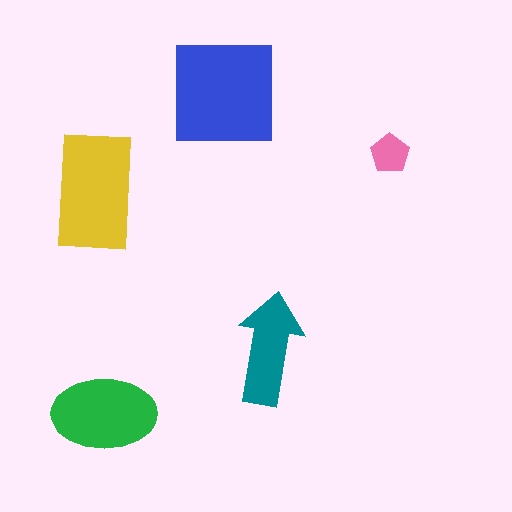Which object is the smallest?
The pink pentagon.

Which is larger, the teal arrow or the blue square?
The blue square.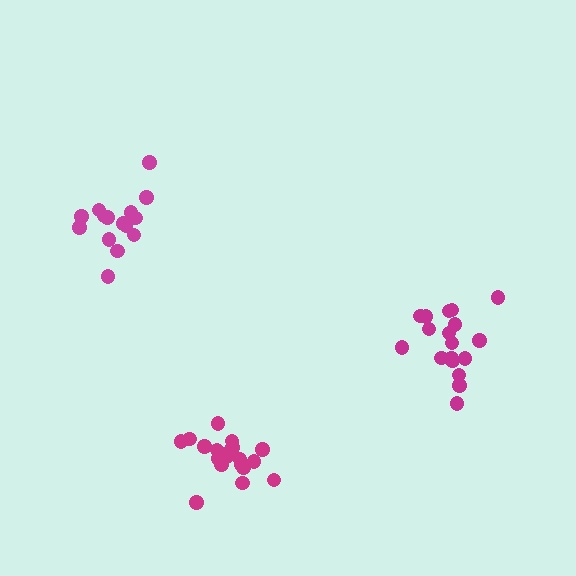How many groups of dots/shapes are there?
There are 3 groups.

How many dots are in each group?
Group 1: 20 dots, Group 2: 18 dots, Group 3: 15 dots (53 total).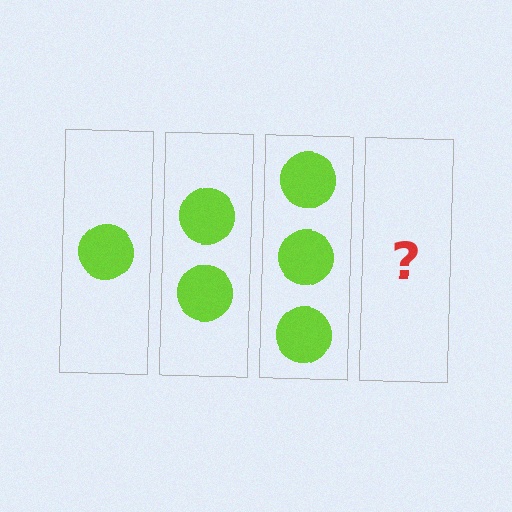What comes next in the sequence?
The next element should be 4 circles.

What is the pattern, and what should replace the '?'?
The pattern is that each step adds one more circle. The '?' should be 4 circles.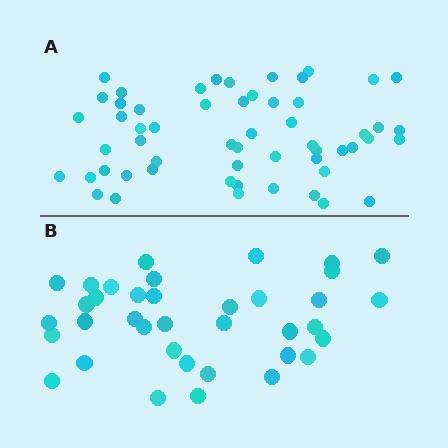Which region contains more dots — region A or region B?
Region A (the top region) has more dots.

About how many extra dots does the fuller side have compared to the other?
Region A has approximately 20 more dots than region B.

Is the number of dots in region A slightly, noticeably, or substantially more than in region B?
Region A has substantially more. The ratio is roughly 1.5 to 1.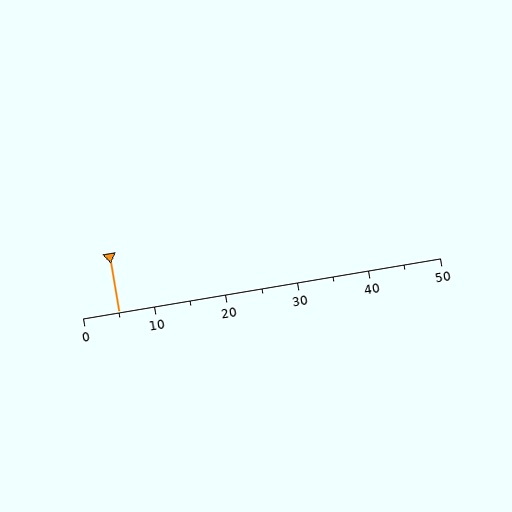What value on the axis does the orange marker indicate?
The marker indicates approximately 5.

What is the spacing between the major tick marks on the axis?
The major ticks are spaced 10 apart.